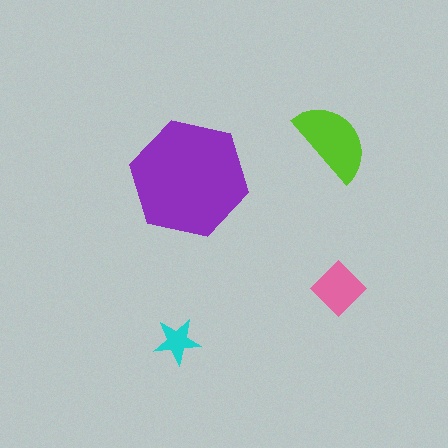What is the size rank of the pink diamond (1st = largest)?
3rd.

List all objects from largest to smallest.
The purple hexagon, the lime semicircle, the pink diamond, the cyan star.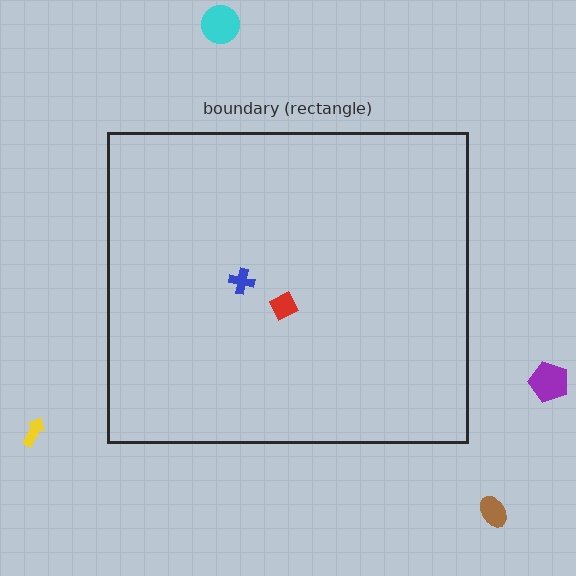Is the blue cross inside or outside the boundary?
Inside.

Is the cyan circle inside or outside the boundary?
Outside.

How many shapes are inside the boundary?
2 inside, 4 outside.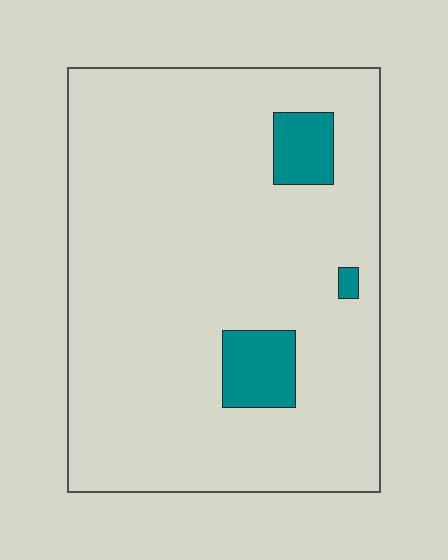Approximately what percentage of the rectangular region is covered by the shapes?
Approximately 10%.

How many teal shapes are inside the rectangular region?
3.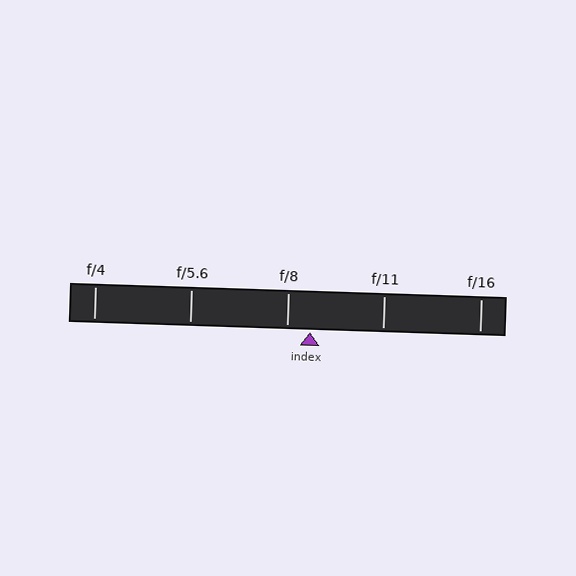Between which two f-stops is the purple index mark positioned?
The index mark is between f/8 and f/11.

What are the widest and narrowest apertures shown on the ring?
The widest aperture shown is f/4 and the narrowest is f/16.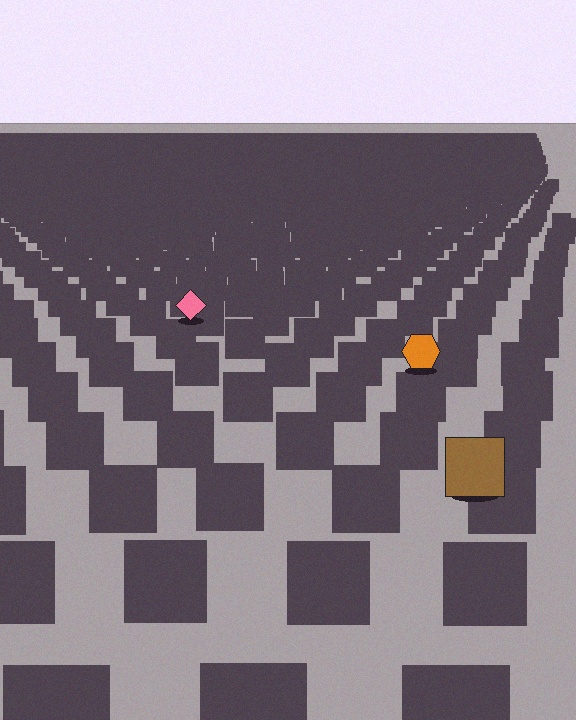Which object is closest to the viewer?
The brown square is closest. The texture marks near it are larger and more spread out.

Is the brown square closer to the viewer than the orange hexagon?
Yes. The brown square is closer — you can tell from the texture gradient: the ground texture is coarser near it.